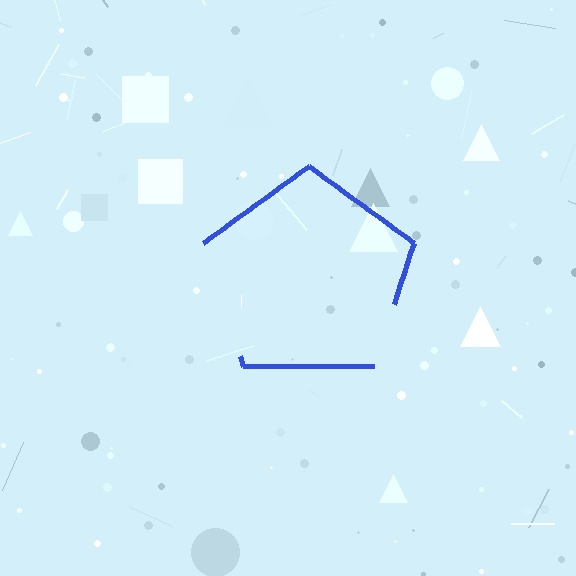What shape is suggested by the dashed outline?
The dashed outline suggests a pentagon.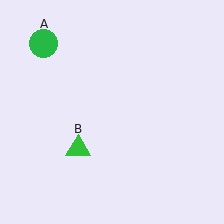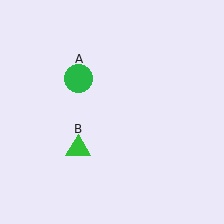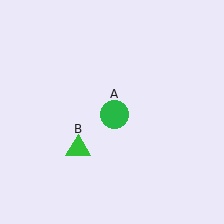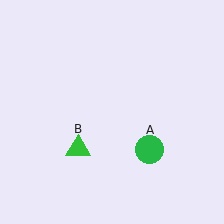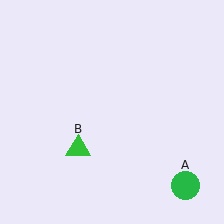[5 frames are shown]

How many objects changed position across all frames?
1 object changed position: green circle (object A).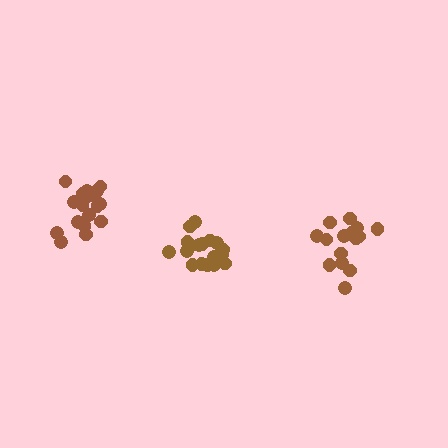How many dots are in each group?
Group 1: 21 dots, Group 2: 19 dots, Group 3: 15 dots (55 total).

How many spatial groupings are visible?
There are 3 spatial groupings.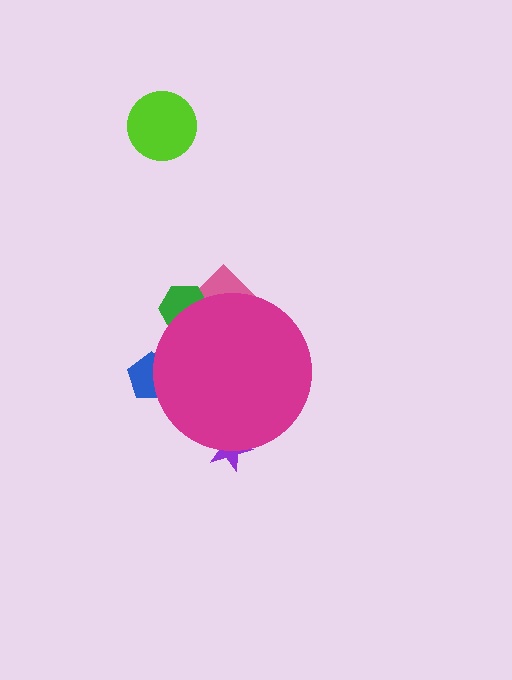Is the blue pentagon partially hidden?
Yes, the blue pentagon is partially hidden behind the magenta circle.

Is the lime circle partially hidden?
No, the lime circle is fully visible.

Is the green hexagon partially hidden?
Yes, the green hexagon is partially hidden behind the magenta circle.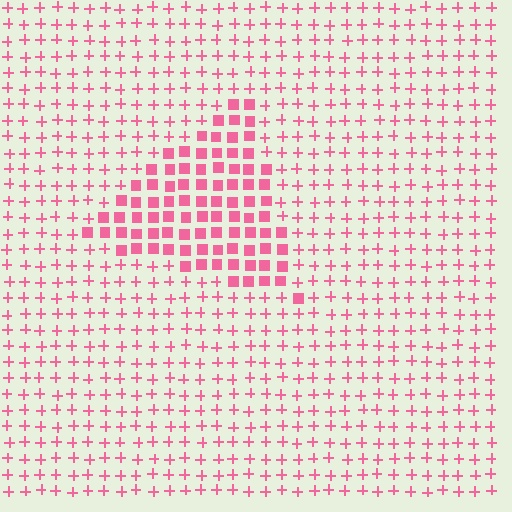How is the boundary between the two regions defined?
The boundary is defined by a change in element shape: squares inside vs. plus signs outside. All elements share the same color and spacing.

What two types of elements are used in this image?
The image uses squares inside the triangle region and plus signs outside it.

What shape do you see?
I see a triangle.